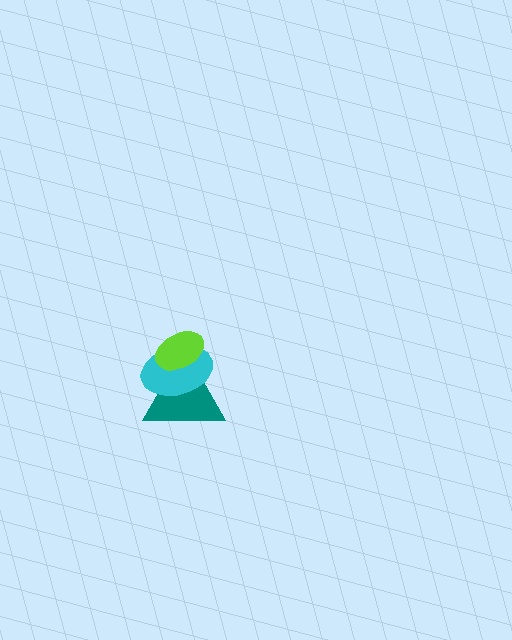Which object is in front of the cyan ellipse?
The lime ellipse is in front of the cyan ellipse.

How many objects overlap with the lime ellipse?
2 objects overlap with the lime ellipse.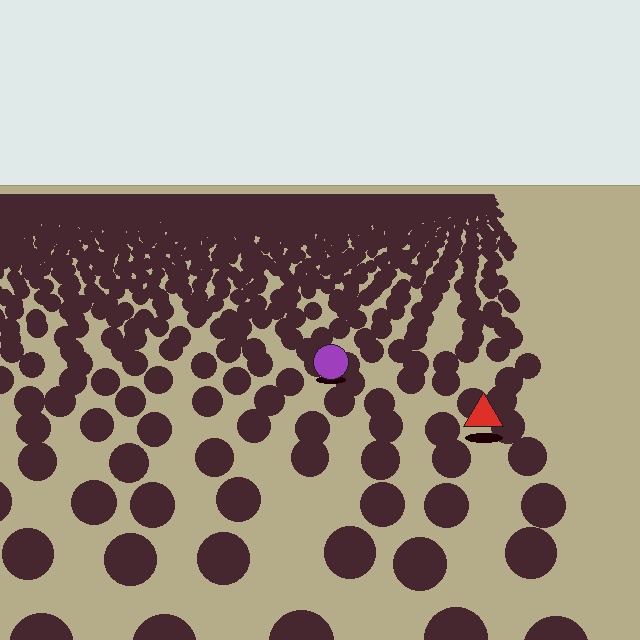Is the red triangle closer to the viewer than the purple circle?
Yes. The red triangle is closer — you can tell from the texture gradient: the ground texture is coarser near it.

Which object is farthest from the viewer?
The purple circle is farthest from the viewer. It appears smaller and the ground texture around it is denser.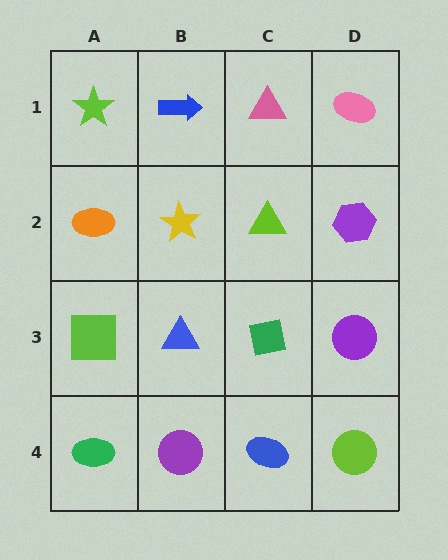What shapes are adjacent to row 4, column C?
A green square (row 3, column C), a purple circle (row 4, column B), a lime circle (row 4, column D).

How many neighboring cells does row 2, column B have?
4.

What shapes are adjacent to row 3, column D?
A purple hexagon (row 2, column D), a lime circle (row 4, column D), a green square (row 3, column C).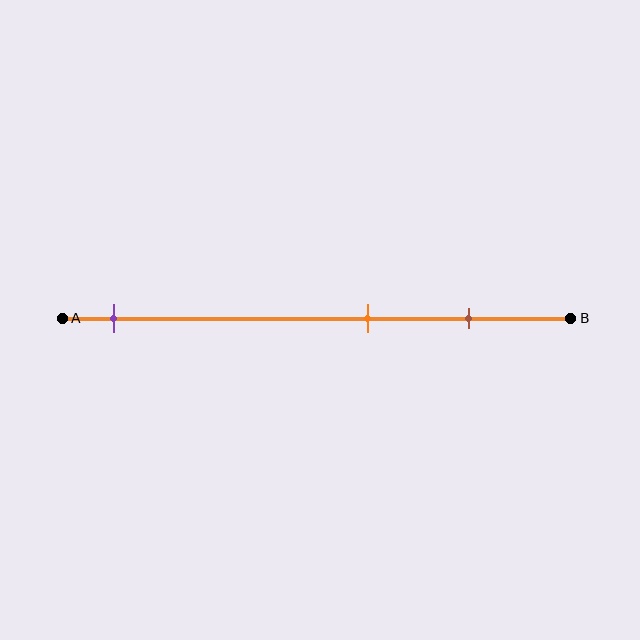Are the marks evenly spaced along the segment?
No, the marks are not evenly spaced.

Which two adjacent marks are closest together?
The orange and brown marks are the closest adjacent pair.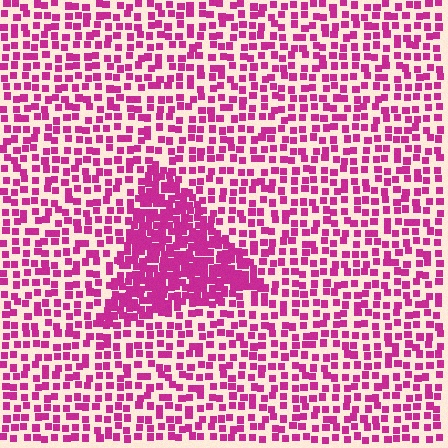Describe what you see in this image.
The image contains small magenta elements arranged at two different densities. A triangle-shaped region is visible where the elements are more densely packed than the surrounding area.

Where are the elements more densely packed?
The elements are more densely packed inside the triangle boundary.